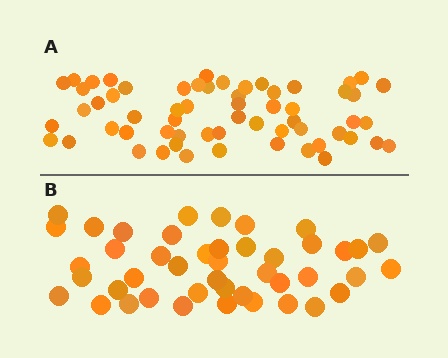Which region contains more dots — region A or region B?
Region A (the top region) has more dots.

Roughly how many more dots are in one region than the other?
Region A has approximately 15 more dots than region B.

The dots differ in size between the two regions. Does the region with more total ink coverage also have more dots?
No. Region B has more total ink coverage because its dots are larger, but region A actually contains more individual dots. Total area can be misleading — the number of items is what matters here.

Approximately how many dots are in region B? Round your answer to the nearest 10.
About 40 dots. (The exact count is 44, which rounds to 40.)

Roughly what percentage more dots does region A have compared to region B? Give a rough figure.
About 35% more.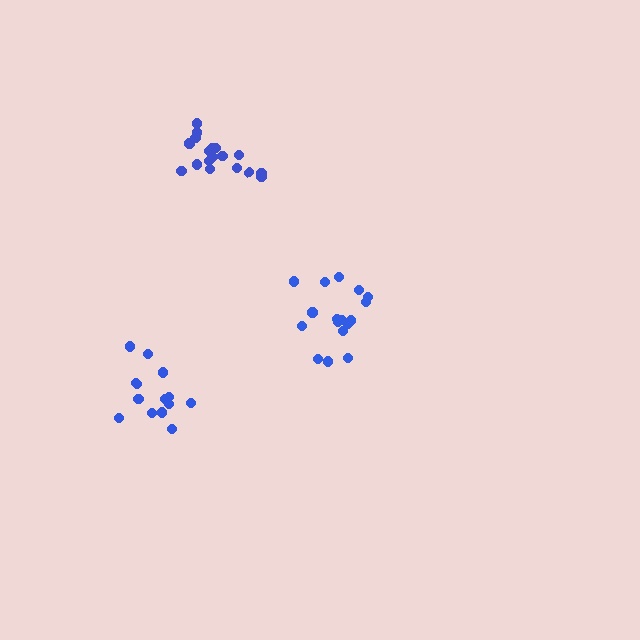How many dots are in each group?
Group 1: 14 dots, Group 2: 17 dots, Group 3: 18 dots (49 total).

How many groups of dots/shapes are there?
There are 3 groups.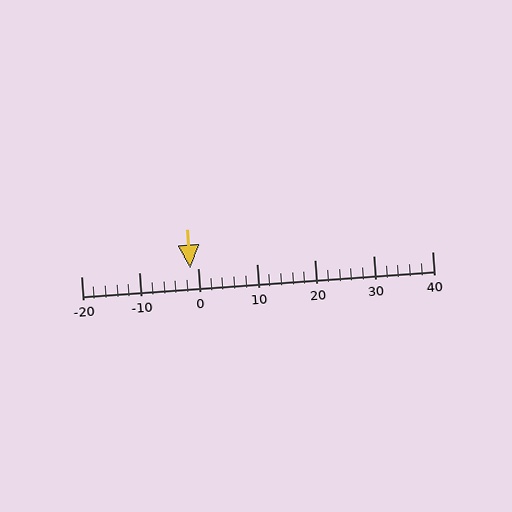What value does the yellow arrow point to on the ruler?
The yellow arrow points to approximately -1.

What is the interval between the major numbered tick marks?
The major tick marks are spaced 10 units apart.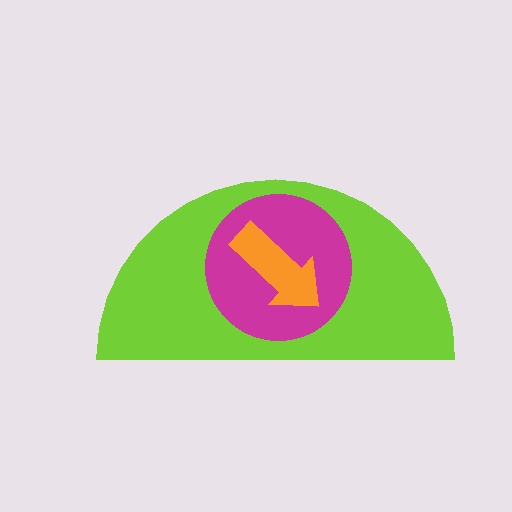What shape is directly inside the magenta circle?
The orange arrow.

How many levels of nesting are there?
3.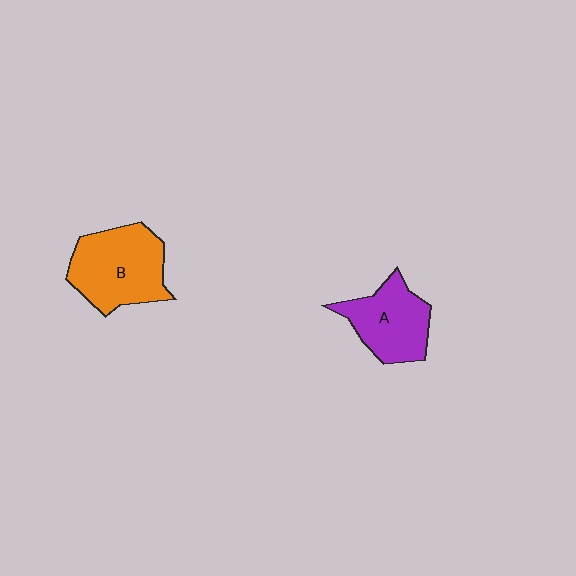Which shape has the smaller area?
Shape A (purple).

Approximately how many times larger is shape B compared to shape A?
Approximately 1.3 times.